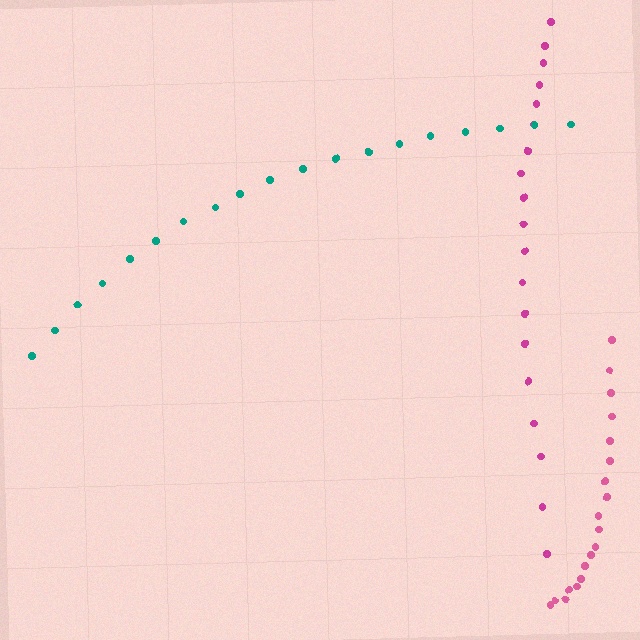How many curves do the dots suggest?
There are 3 distinct paths.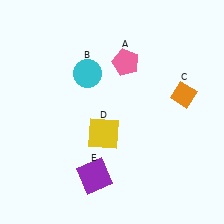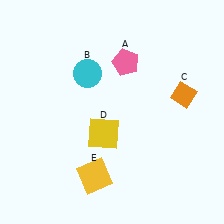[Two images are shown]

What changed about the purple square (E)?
In Image 1, E is purple. In Image 2, it changed to yellow.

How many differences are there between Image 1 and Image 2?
There is 1 difference between the two images.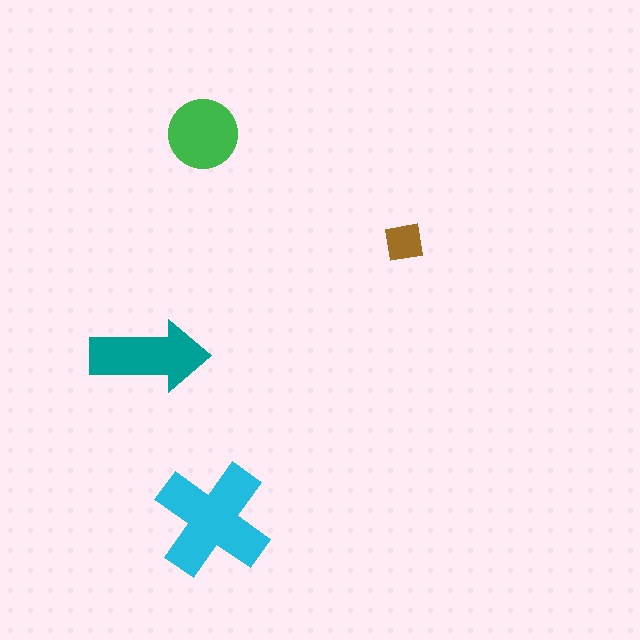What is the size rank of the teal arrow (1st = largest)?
2nd.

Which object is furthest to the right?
The brown square is rightmost.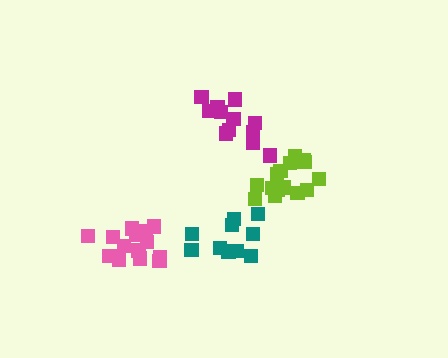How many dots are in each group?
Group 1: 15 dots, Group 2: 12 dots, Group 3: 14 dots, Group 4: 10 dots (51 total).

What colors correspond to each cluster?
The clusters are colored: lime, magenta, pink, teal.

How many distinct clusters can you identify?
There are 4 distinct clusters.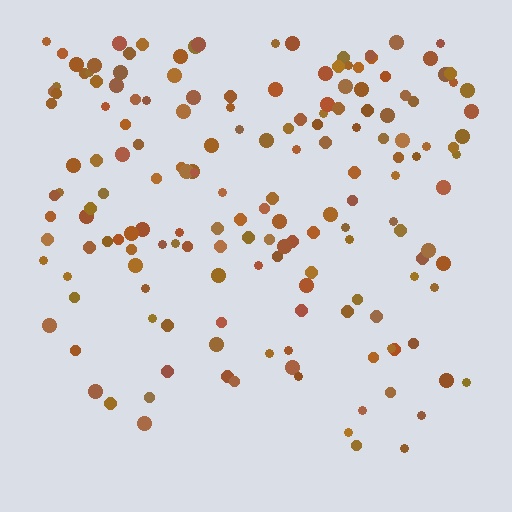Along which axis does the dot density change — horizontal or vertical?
Vertical.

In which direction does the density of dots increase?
From bottom to top, with the top side densest.